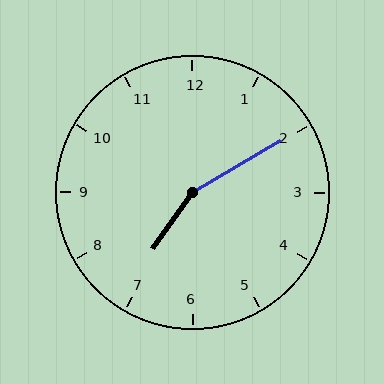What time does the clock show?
7:10.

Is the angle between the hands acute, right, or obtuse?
It is obtuse.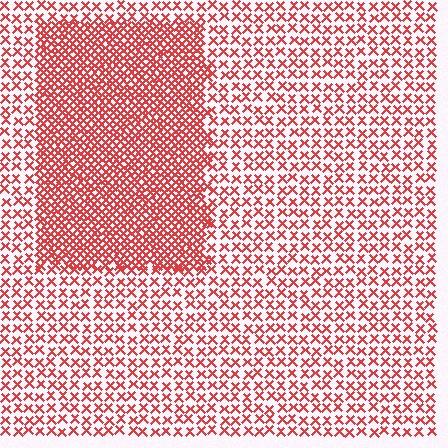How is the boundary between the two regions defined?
The boundary is defined by a change in element density (approximately 2.5x ratio). All elements are the same color, size, and shape.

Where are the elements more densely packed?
The elements are more densely packed inside the rectangle boundary.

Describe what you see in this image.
The image contains small red elements arranged at two different densities. A rectangle-shaped region is visible where the elements are more densely packed than the surrounding area.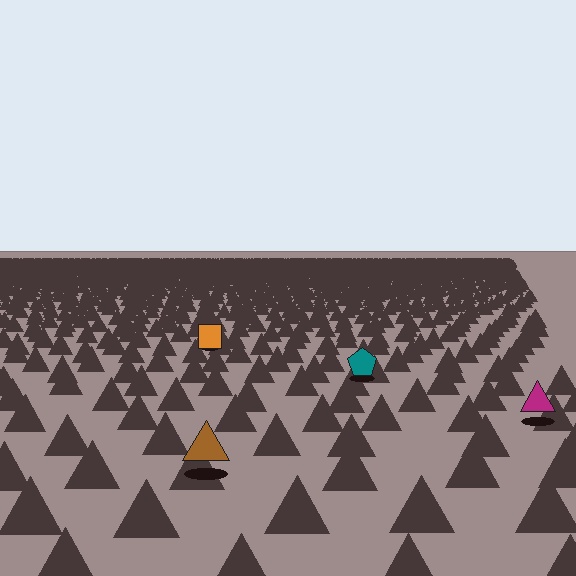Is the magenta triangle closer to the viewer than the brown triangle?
No. The brown triangle is closer — you can tell from the texture gradient: the ground texture is coarser near it.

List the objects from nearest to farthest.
From nearest to farthest: the brown triangle, the magenta triangle, the teal pentagon, the orange square.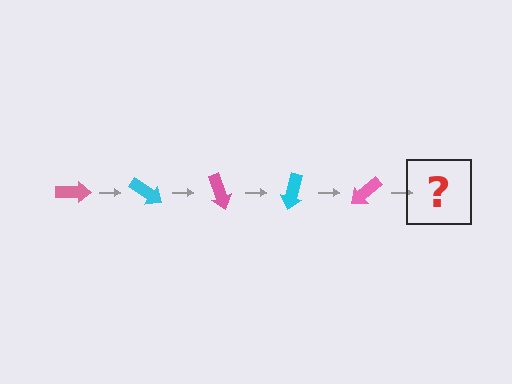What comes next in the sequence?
The next element should be a cyan arrow, rotated 175 degrees from the start.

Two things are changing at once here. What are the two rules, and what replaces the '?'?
The two rules are that it rotates 35 degrees each step and the color cycles through pink and cyan. The '?' should be a cyan arrow, rotated 175 degrees from the start.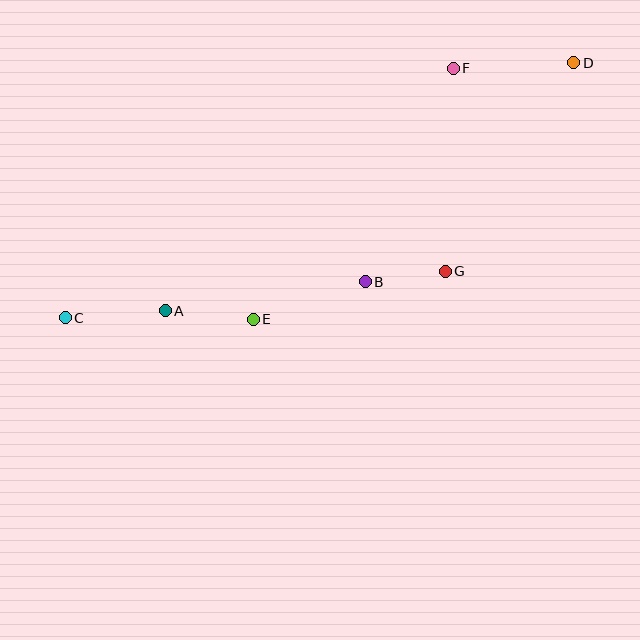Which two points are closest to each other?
Points B and G are closest to each other.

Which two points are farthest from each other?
Points C and D are farthest from each other.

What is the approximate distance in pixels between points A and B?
The distance between A and B is approximately 202 pixels.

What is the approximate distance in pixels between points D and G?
The distance between D and G is approximately 245 pixels.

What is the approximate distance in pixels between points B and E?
The distance between B and E is approximately 118 pixels.